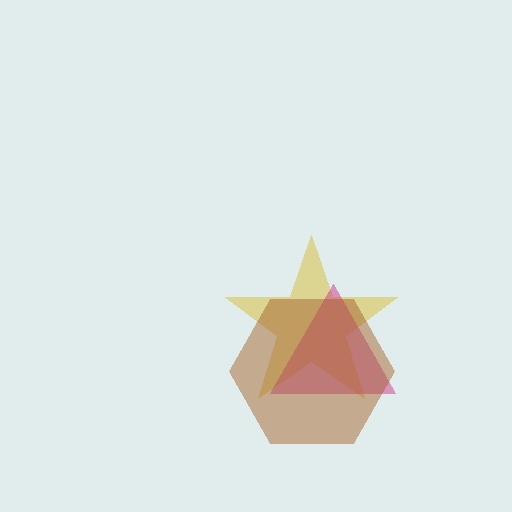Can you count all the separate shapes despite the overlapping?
Yes, there are 3 separate shapes.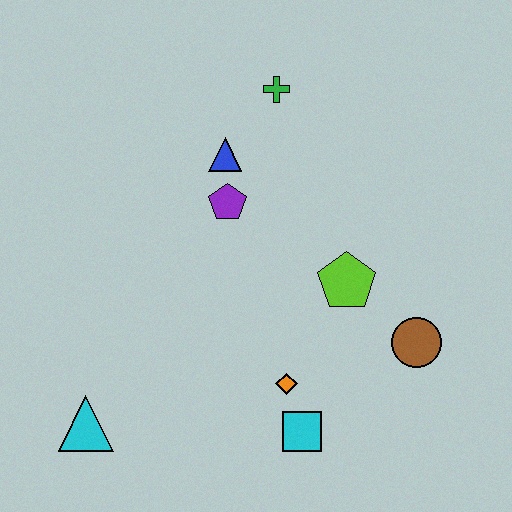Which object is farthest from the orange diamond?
The green cross is farthest from the orange diamond.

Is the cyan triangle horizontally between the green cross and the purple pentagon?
No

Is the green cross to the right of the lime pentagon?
No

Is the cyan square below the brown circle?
Yes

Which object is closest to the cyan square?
The orange diamond is closest to the cyan square.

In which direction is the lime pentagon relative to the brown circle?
The lime pentagon is to the left of the brown circle.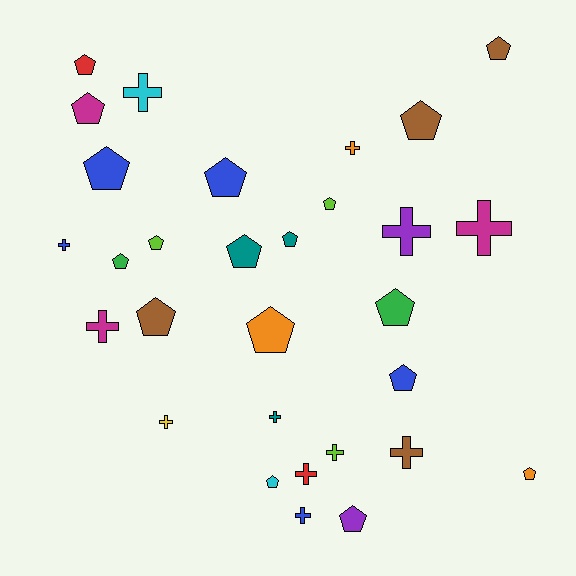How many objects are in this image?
There are 30 objects.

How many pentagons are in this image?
There are 18 pentagons.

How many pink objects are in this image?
There are no pink objects.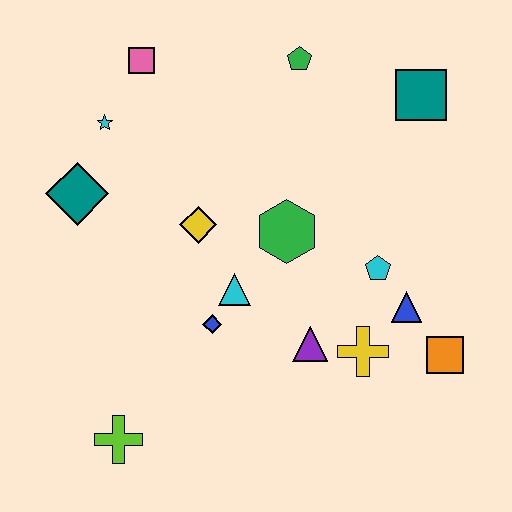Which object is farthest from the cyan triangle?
The teal square is farthest from the cyan triangle.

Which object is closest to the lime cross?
The blue diamond is closest to the lime cross.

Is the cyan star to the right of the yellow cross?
No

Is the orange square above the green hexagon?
No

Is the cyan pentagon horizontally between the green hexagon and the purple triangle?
No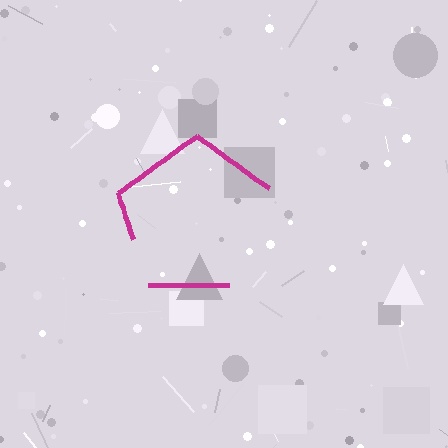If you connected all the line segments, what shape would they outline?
They would outline a pentagon.